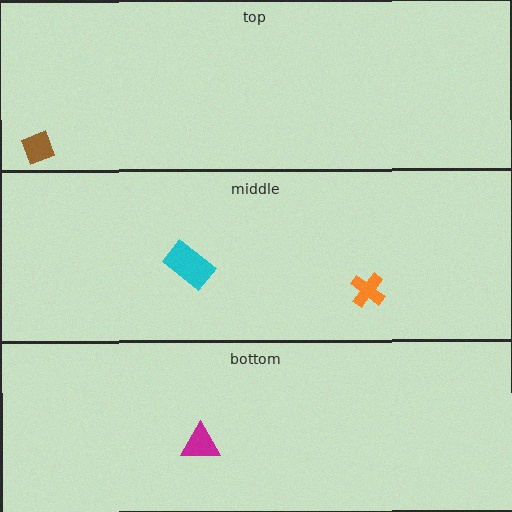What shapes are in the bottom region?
The magenta triangle.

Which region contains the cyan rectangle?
The middle region.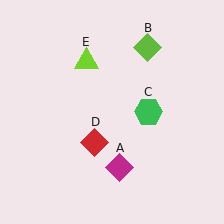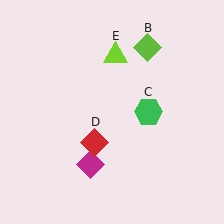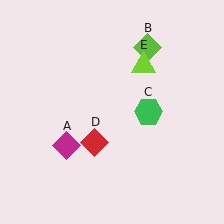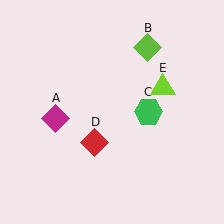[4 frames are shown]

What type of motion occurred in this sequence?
The magenta diamond (object A), lime triangle (object E) rotated clockwise around the center of the scene.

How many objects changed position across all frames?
2 objects changed position: magenta diamond (object A), lime triangle (object E).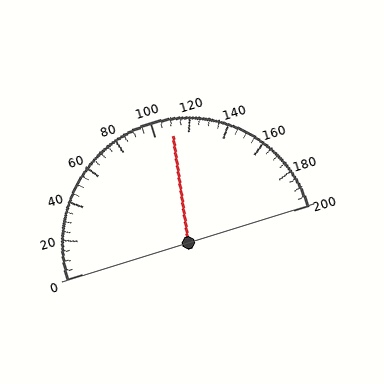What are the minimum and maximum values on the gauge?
The gauge ranges from 0 to 200.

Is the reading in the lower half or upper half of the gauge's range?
The reading is in the upper half of the range (0 to 200).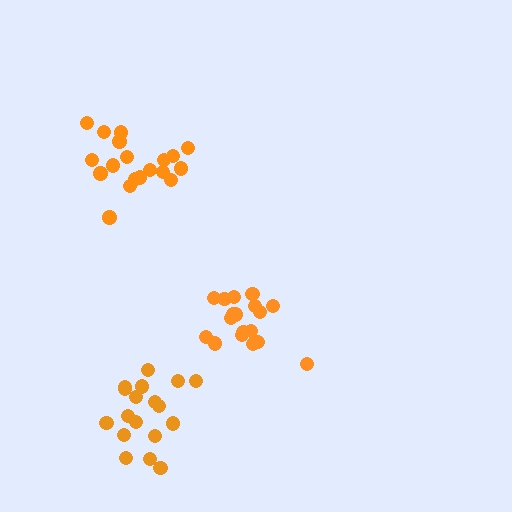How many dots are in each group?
Group 1: 19 dots, Group 2: 18 dots, Group 3: 18 dots (55 total).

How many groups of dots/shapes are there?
There are 3 groups.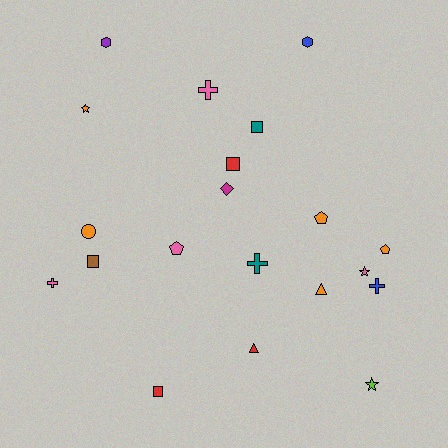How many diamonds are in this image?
There is 1 diamond.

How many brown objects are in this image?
There is 1 brown object.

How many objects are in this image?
There are 20 objects.